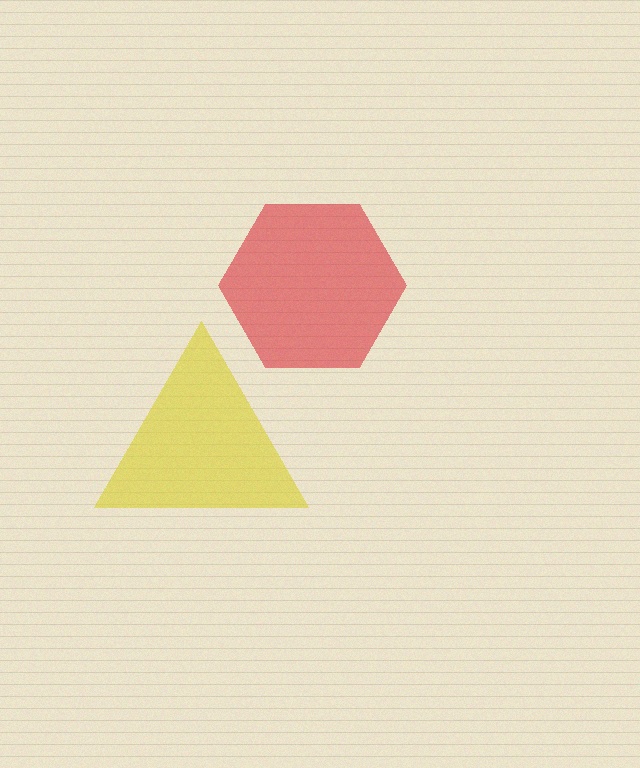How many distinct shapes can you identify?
There are 2 distinct shapes: a red hexagon, a yellow triangle.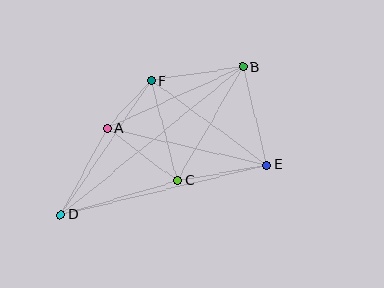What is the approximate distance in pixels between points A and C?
The distance between A and C is approximately 87 pixels.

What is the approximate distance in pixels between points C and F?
The distance between C and F is approximately 103 pixels.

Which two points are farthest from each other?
Points B and D are farthest from each other.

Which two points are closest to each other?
Points A and F are closest to each other.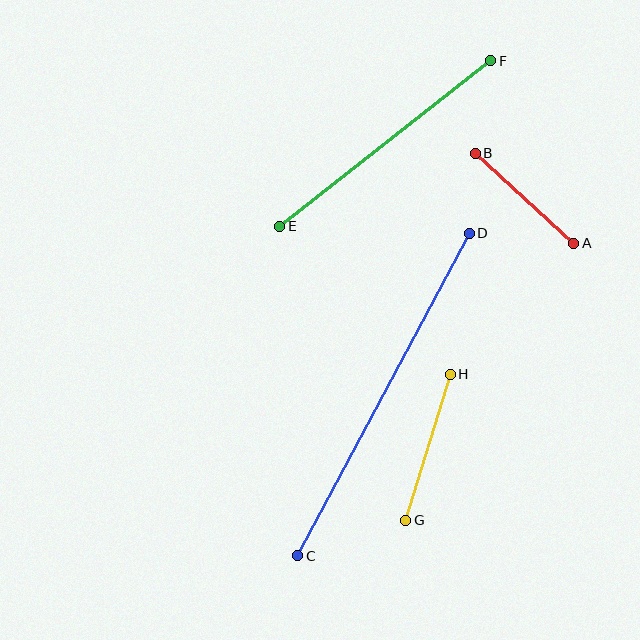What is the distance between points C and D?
The distance is approximately 365 pixels.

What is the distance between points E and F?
The distance is approximately 268 pixels.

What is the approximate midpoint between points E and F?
The midpoint is at approximately (385, 143) pixels.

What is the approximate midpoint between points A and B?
The midpoint is at approximately (524, 198) pixels.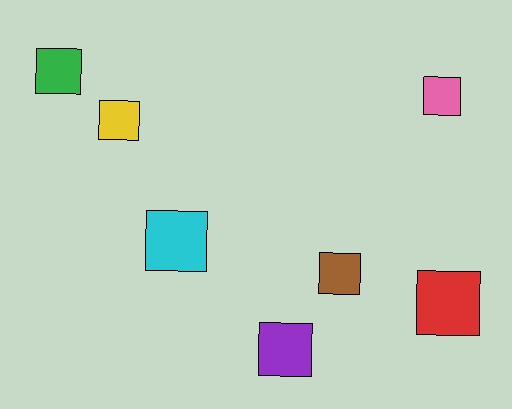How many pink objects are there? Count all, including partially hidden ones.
There is 1 pink object.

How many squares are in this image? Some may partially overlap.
There are 7 squares.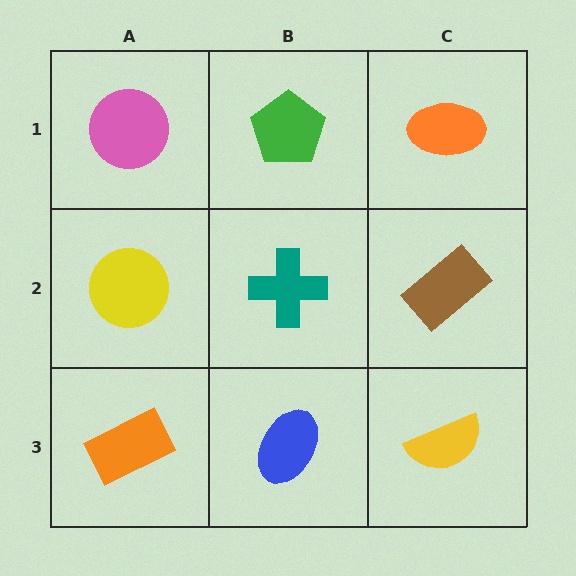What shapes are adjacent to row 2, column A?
A pink circle (row 1, column A), an orange rectangle (row 3, column A), a teal cross (row 2, column B).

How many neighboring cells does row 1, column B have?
3.